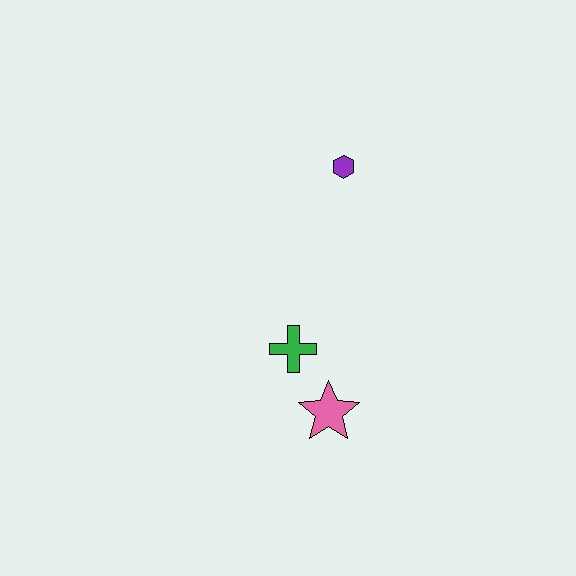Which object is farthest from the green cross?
The purple hexagon is farthest from the green cross.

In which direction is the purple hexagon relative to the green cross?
The purple hexagon is above the green cross.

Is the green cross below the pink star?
No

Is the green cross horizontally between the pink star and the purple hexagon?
No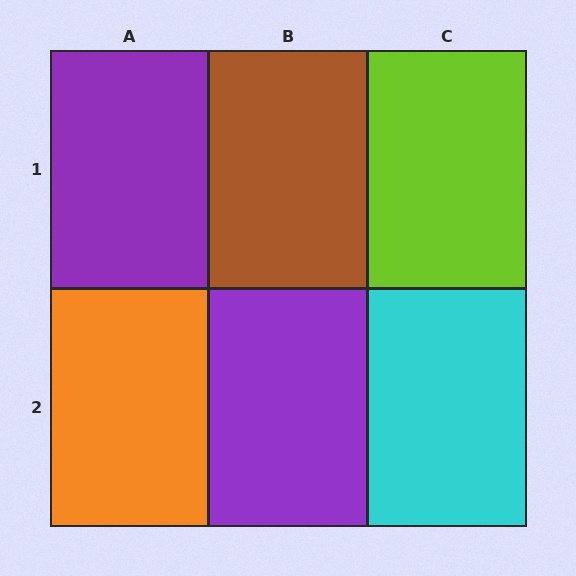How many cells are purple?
2 cells are purple.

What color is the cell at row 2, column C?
Cyan.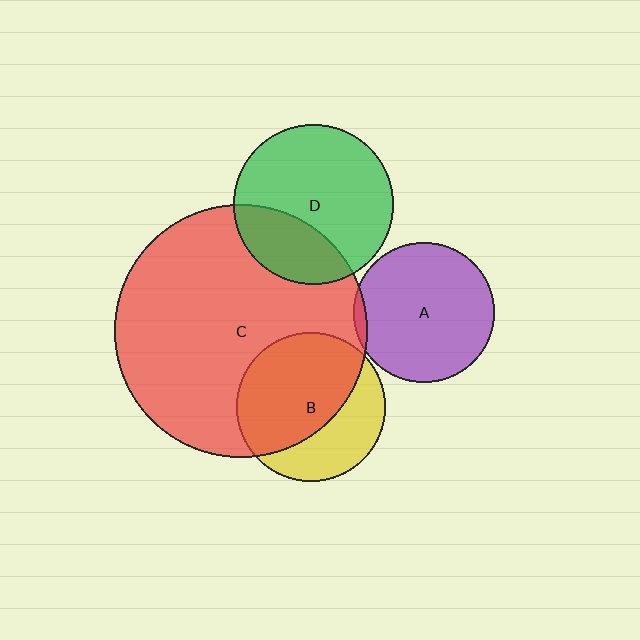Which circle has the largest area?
Circle C (red).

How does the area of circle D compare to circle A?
Approximately 1.3 times.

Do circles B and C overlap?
Yes.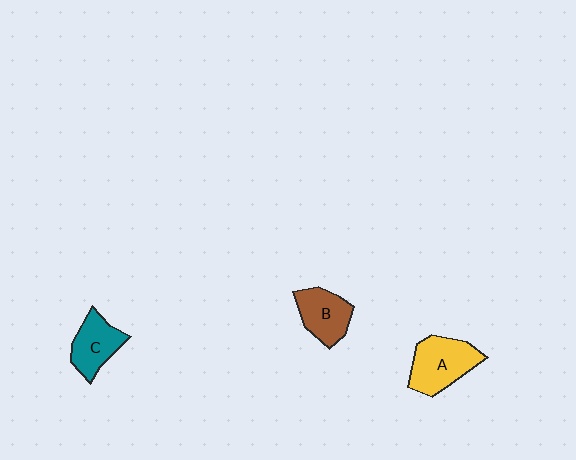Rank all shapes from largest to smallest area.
From largest to smallest: A (yellow), B (brown), C (teal).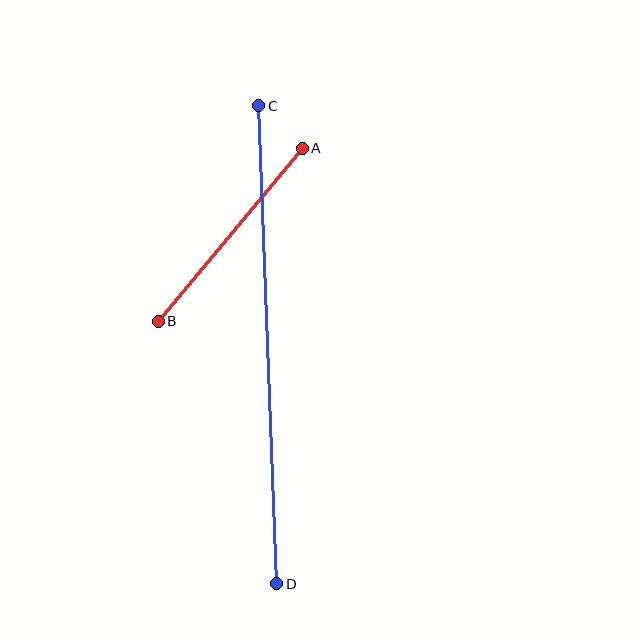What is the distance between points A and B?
The distance is approximately 225 pixels.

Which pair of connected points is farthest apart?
Points C and D are farthest apart.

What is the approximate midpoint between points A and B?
The midpoint is at approximately (230, 235) pixels.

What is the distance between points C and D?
The distance is approximately 478 pixels.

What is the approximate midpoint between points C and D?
The midpoint is at approximately (268, 345) pixels.